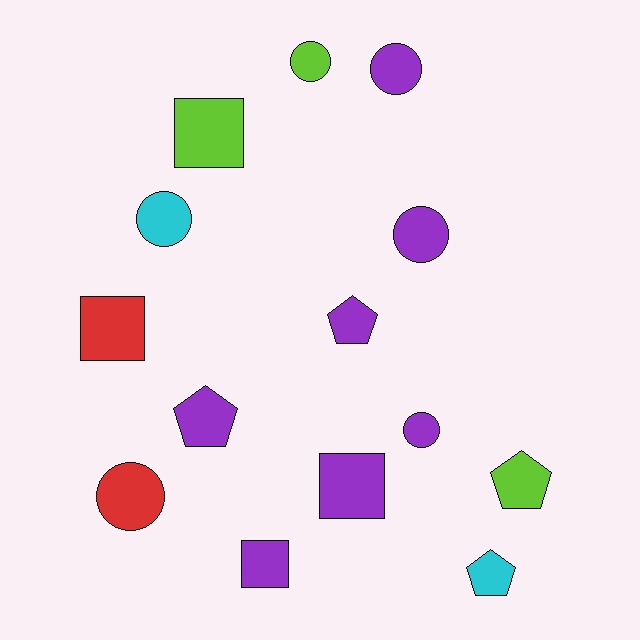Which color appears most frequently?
Purple, with 7 objects.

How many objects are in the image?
There are 14 objects.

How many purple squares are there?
There are 2 purple squares.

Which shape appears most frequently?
Circle, with 6 objects.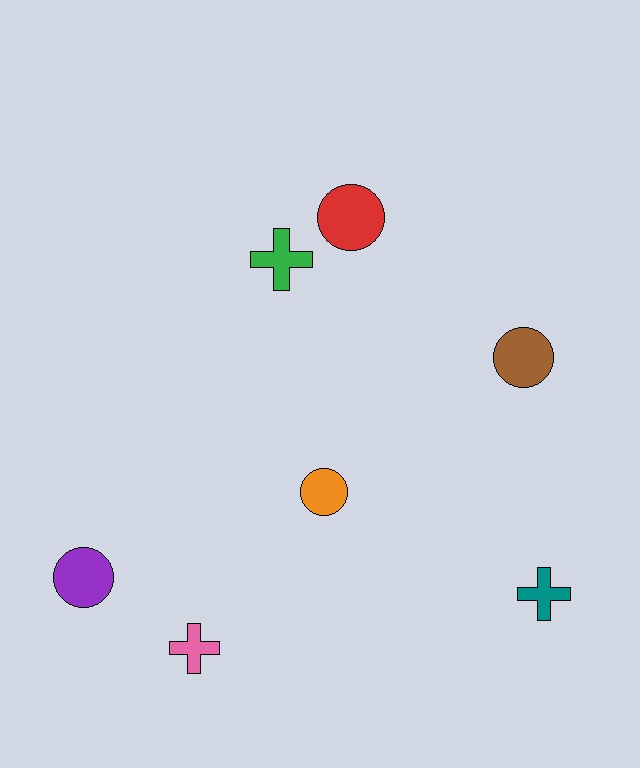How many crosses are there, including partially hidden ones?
There are 3 crosses.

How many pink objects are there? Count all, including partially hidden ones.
There is 1 pink object.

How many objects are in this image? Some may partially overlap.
There are 7 objects.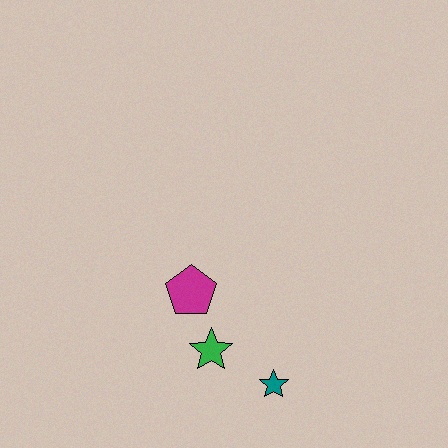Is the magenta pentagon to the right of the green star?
No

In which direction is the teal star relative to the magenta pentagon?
The teal star is below the magenta pentagon.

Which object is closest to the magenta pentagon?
The green star is closest to the magenta pentagon.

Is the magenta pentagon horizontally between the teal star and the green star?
No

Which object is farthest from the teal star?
The magenta pentagon is farthest from the teal star.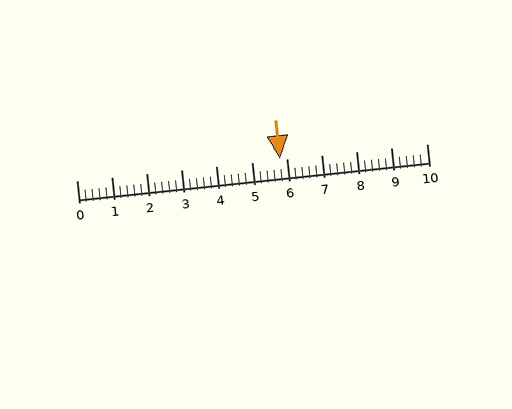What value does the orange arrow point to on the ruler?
The orange arrow points to approximately 5.8.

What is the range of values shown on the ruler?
The ruler shows values from 0 to 10.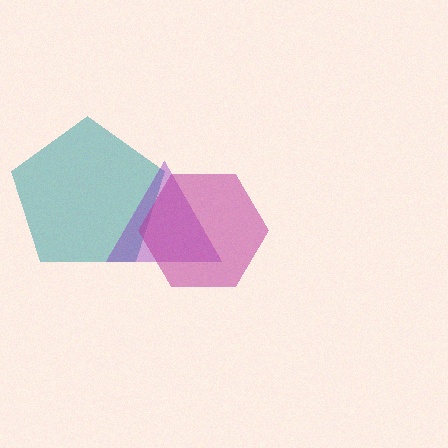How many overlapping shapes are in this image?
There are 3 overlapping shapes in the image.